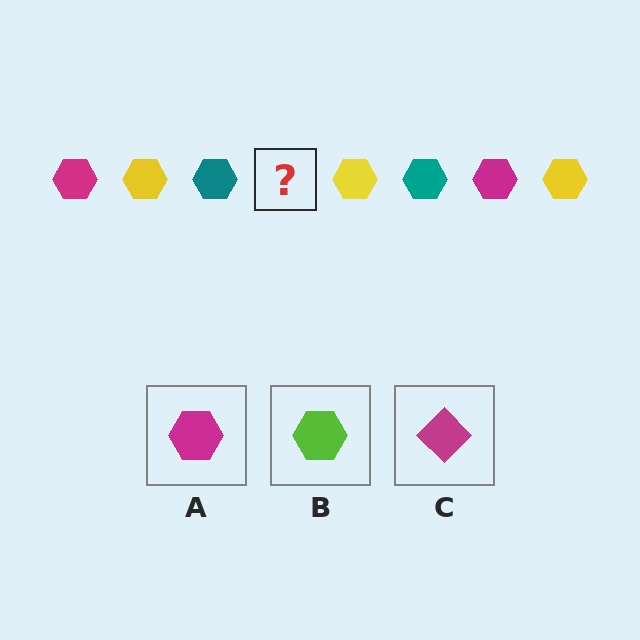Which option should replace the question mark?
Option A.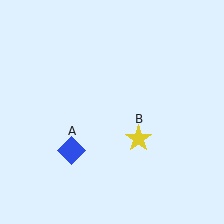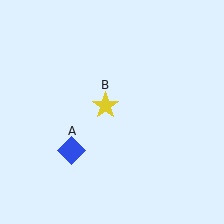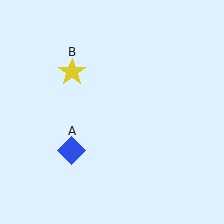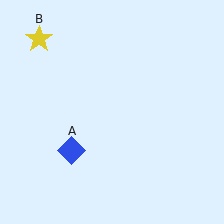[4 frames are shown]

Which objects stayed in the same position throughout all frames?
Blue diamond (object A) remained stationary.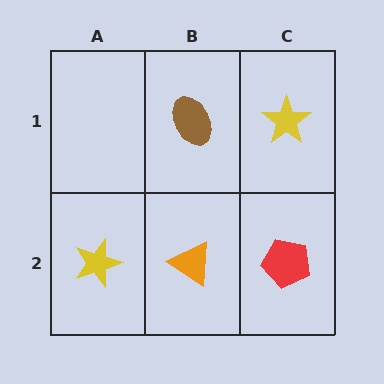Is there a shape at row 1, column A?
No, that cell is empty.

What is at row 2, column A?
A yellow star.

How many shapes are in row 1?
2 shapes.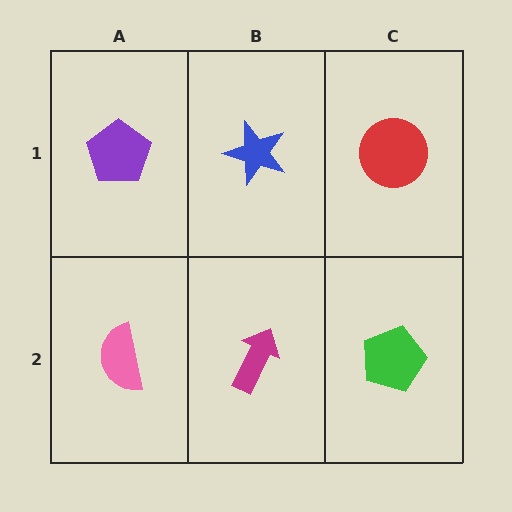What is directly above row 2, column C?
A red circle.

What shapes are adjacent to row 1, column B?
A magenta arrow (row 2, column B), a purple pentagon (row 1, column A), a red circle (row 1, column C).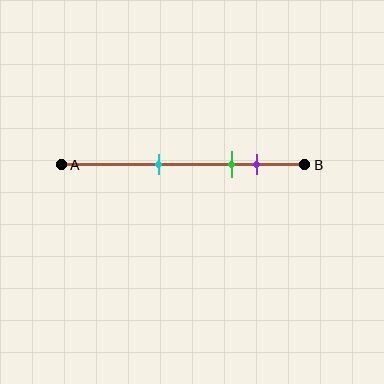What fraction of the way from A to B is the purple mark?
The purple mark is approximately 80% (0.8) of the way from A to B.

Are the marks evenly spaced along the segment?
No, the marks are not evenly spaced.